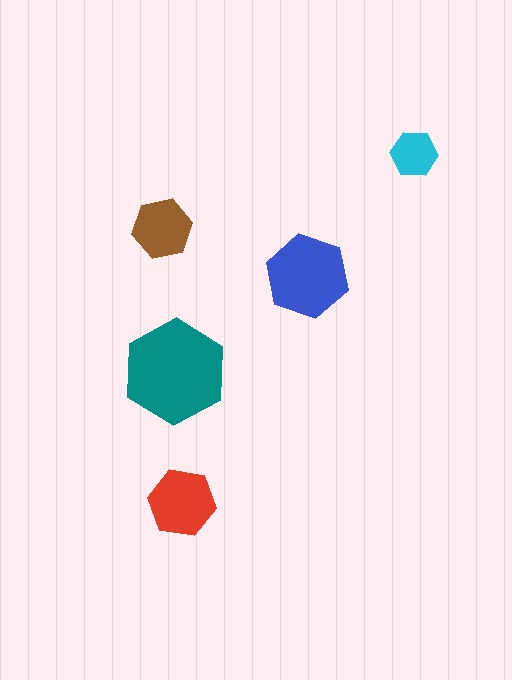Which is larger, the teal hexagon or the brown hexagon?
The teal one.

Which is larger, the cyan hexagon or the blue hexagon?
The blue one.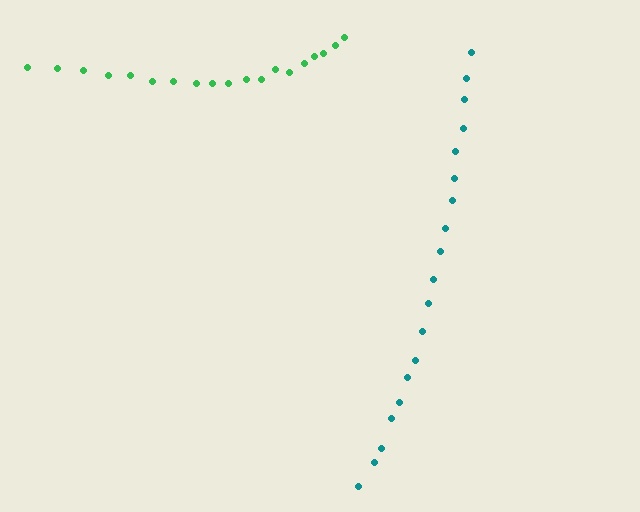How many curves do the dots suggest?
There are 2 distinct paths.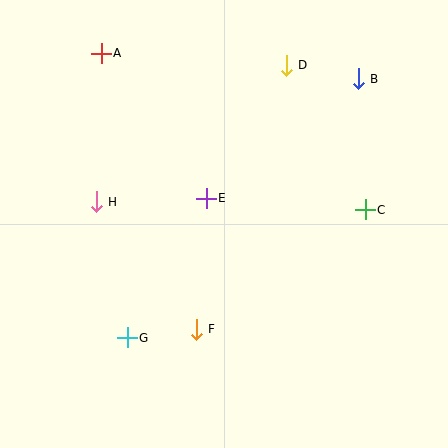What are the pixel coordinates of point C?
Point C is at (365, 210).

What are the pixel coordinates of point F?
Point F is at (196, 329).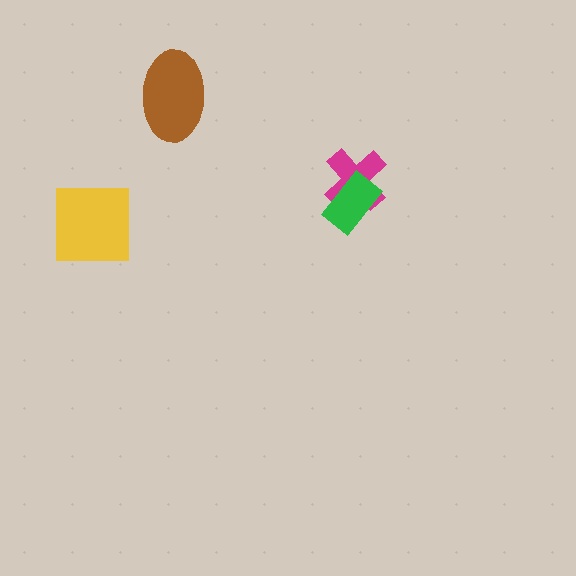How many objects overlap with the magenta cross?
1 object overlaps with the magenta cross.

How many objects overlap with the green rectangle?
1 object overlaps with the green rectangle.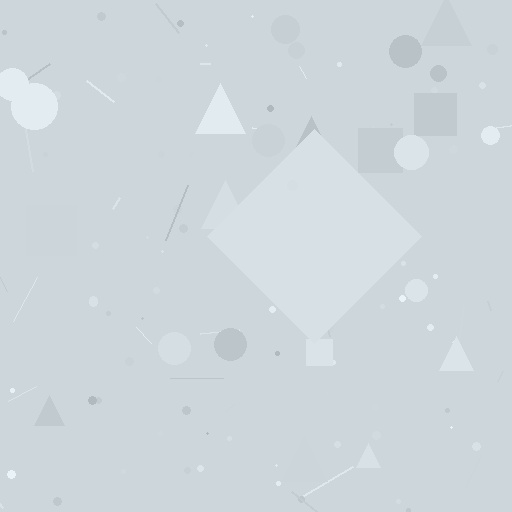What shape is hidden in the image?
A diamond is hidden in the image.